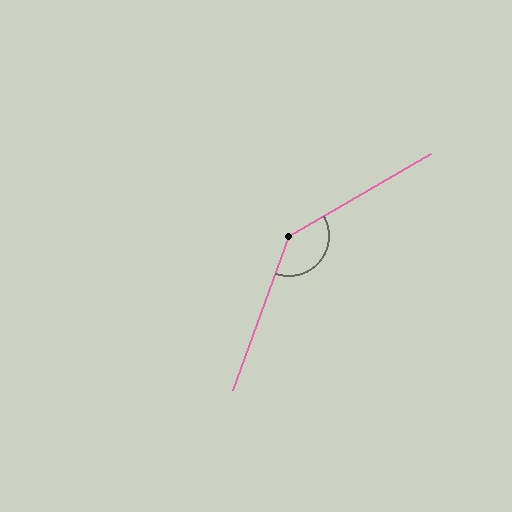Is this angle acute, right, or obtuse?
It is obtuse.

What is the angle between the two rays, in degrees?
Approximately 140 degrees.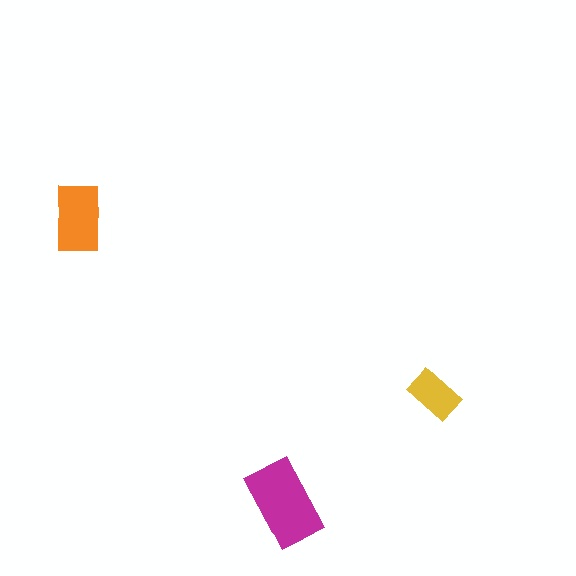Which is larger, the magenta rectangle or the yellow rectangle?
The magenta one.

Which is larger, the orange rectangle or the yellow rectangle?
The orange one.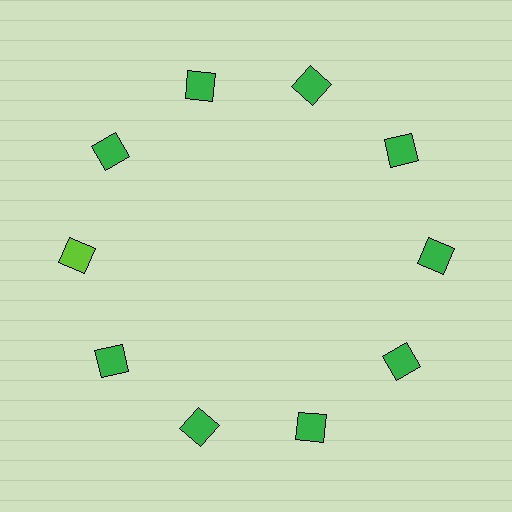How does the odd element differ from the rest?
It has a different color: lime instead of green.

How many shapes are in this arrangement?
There are 10 shapes arranged in a ring pattern.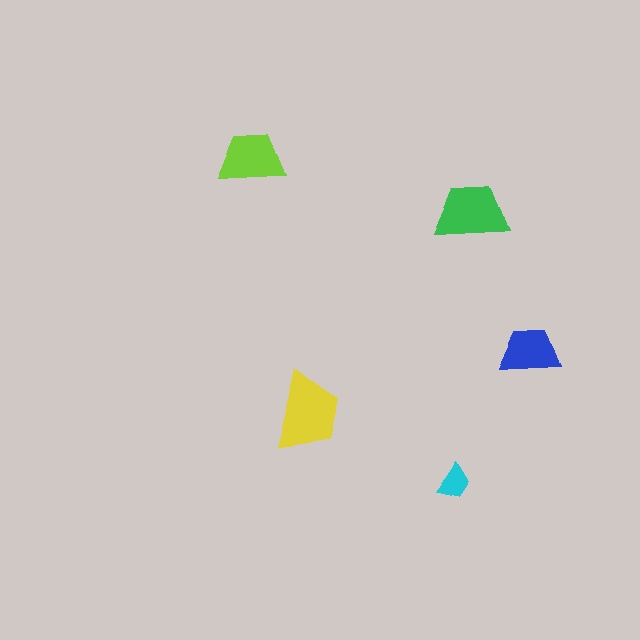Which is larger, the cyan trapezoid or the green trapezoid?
The green one.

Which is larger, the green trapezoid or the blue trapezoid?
The green one.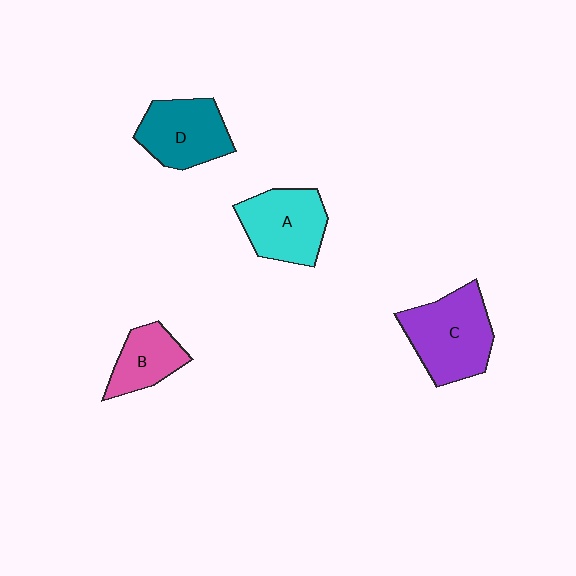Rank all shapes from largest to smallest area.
From largest to smallest: C (purple), A (cyan), D (teal), B (pink).